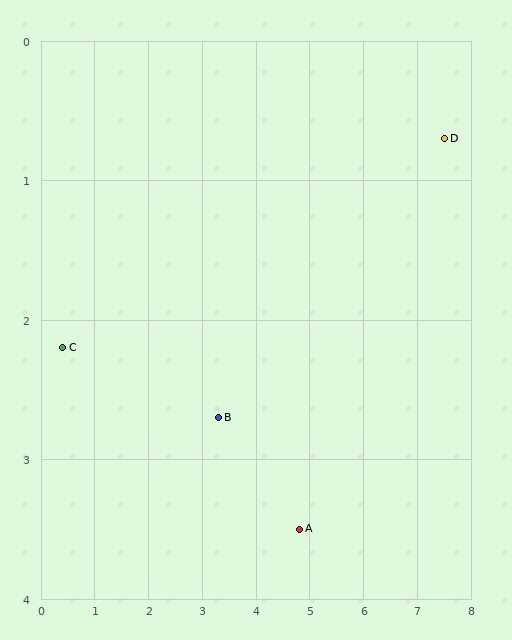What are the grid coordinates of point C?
Point C is at approximately (0.4, 2.2).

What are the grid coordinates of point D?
Point D is at approximately (7.5, 0.7).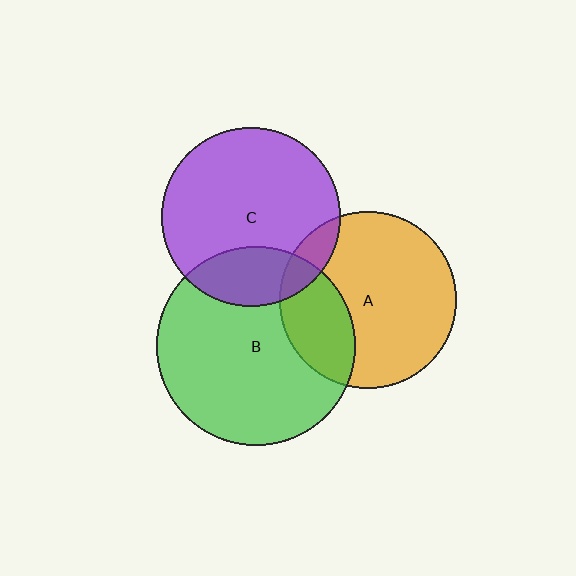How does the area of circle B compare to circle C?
Approximately 1.2 times.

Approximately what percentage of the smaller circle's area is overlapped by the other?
Approximately 10%.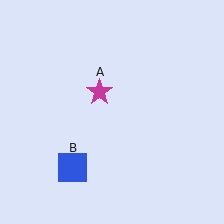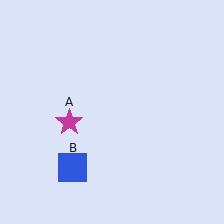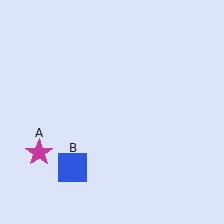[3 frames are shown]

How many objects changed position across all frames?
1 object changed position: magenta star (object A).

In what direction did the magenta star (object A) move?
The magenta star (object A) moved down and to the left.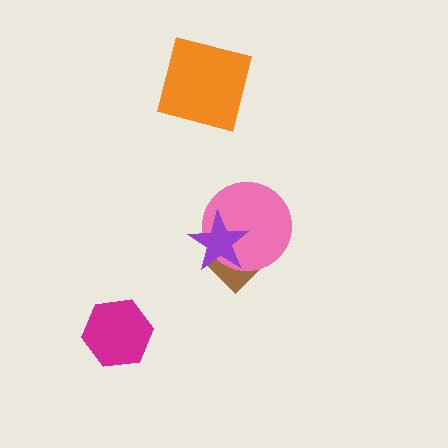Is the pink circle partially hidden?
Yes, it is partially covered by another shape.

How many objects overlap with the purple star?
2 objects overlap with the purple star.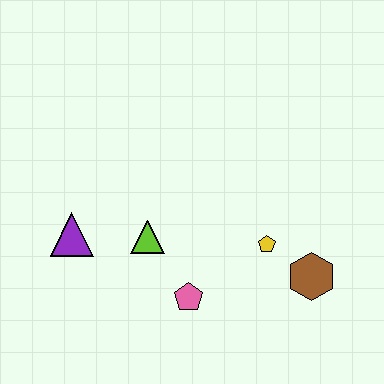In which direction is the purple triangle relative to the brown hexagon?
The purple triangle is to the left of the brown hexagon.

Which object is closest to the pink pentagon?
The lime triangle is closest to the pink pentagon.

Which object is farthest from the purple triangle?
The brown hexagon is farthest from the purple triangle.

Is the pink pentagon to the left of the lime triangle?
No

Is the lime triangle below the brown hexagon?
No